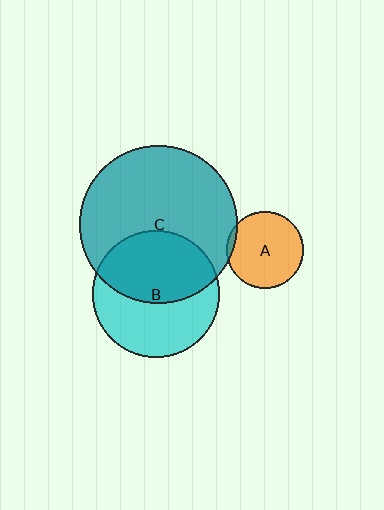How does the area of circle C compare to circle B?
Approximately 1.5 times.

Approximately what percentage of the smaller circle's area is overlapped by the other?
Approximately 50%.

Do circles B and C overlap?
Yes.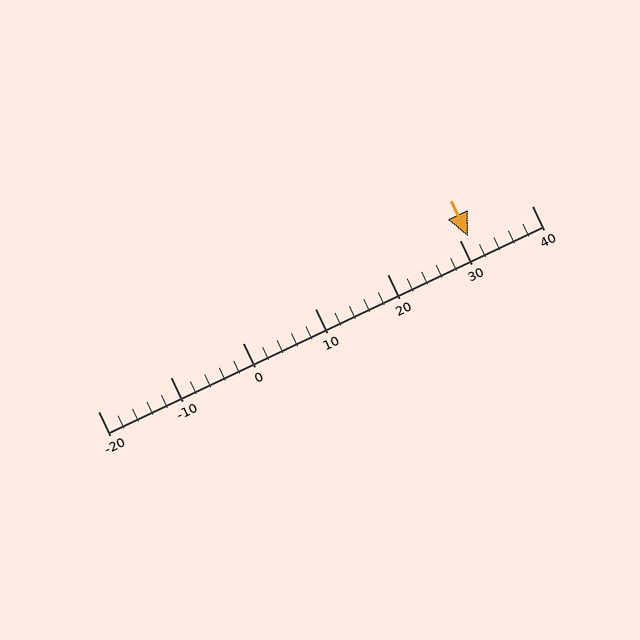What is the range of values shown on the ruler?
The ruler shows values from -20 to 40.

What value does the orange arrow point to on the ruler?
The orange arrow points to approximately 31.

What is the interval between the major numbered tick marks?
The major tick marks are spaced 10 units apart.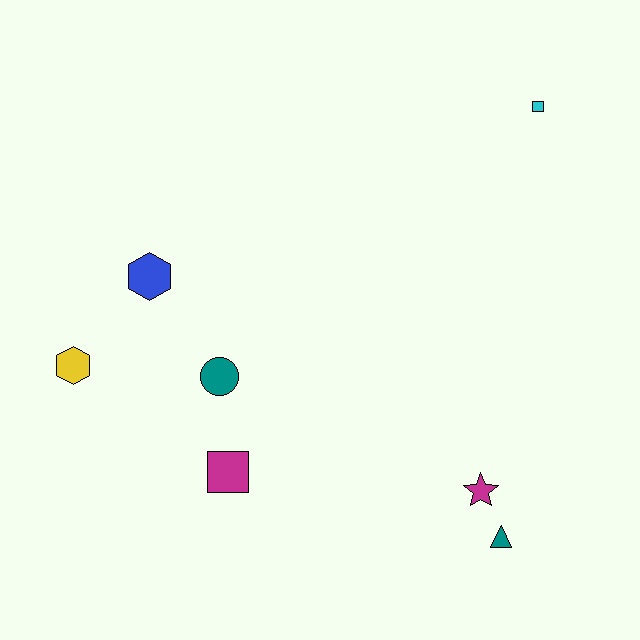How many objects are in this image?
There are 7 objects.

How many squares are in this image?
There are 2 squares.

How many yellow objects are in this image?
There is 1 yellow object.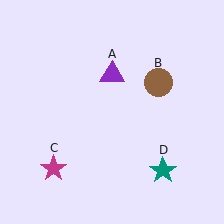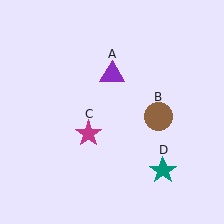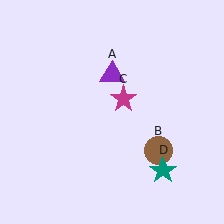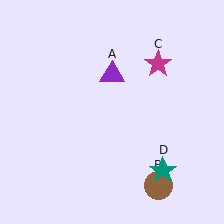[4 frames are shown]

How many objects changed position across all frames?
2 objects changed position: brown circle (object B), magenta star (object C).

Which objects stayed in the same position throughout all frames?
Purple triangle (object A) and teal star (object D) remained stationary.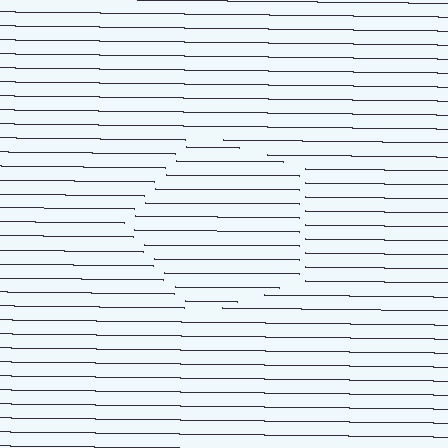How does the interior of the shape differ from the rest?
The interior of the shape contains the same grating, shifted by half a period — the contour is defined by the phase discontinuity where line-ends from the inner and outer gratings abut.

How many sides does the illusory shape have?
5 sides — the line-ends trace a pentagon.